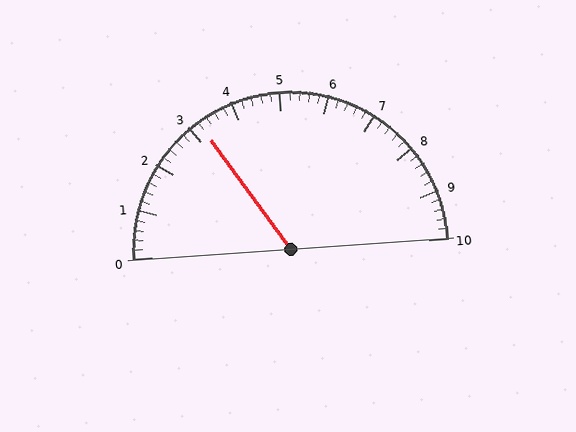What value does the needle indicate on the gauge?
The needle indicates approximately 3.2.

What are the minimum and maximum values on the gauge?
The gauge ranges from 0 to 10.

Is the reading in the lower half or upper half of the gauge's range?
The reading is in the lower half of the range (0 to 10).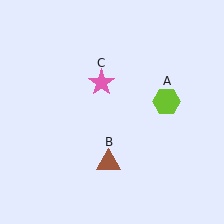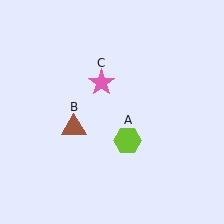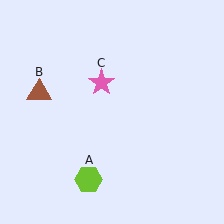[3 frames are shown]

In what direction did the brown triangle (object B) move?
The brown triangle (object B) moved up and to the left.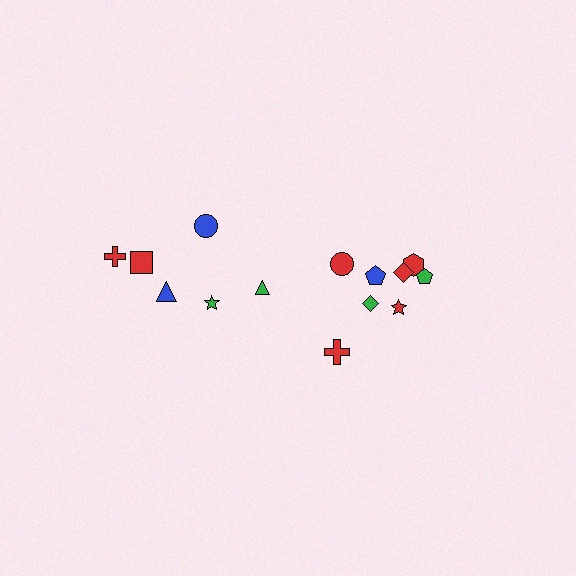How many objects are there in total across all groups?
There are 14 objects.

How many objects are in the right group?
There are 8 objects.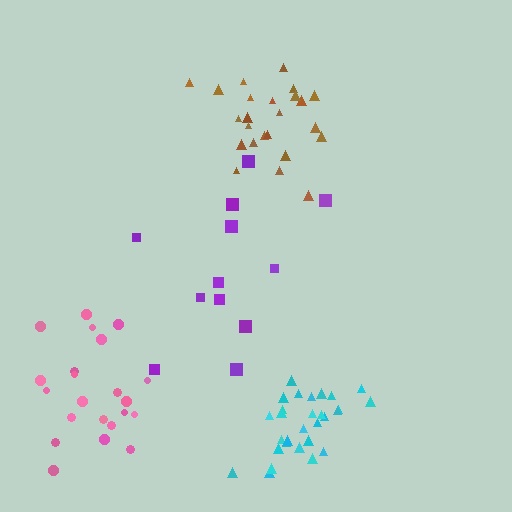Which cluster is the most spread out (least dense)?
Purple.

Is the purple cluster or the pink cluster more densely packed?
Pink.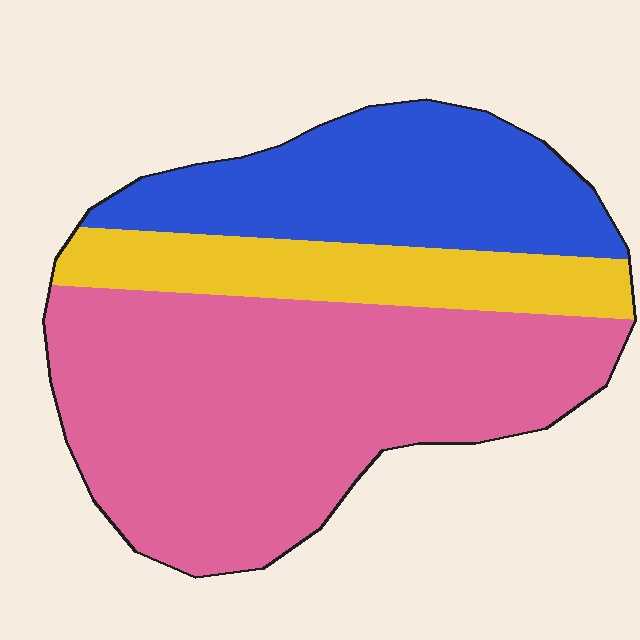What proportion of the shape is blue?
Blue takes up between a sixth and a third of the shape.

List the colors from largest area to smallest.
From largest to smallest: pink, blue, yellow.